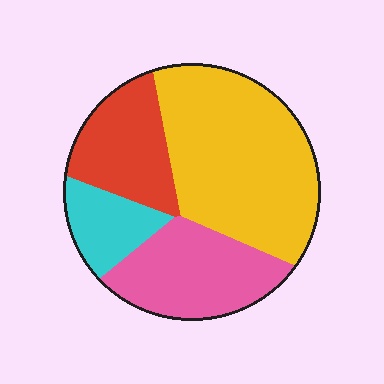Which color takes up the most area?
Yellow, at roughly 45%.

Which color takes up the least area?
Cyan, at roughly 10%.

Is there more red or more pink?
Pink.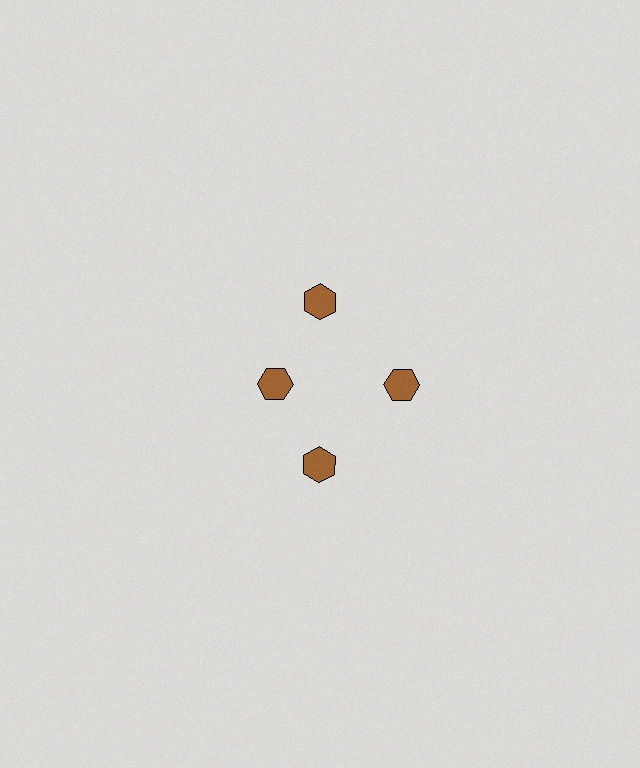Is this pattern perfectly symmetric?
No. The 4 brown hexagons are arranged in a ring, but one element near the 9 o'clock position is pulled inward toward the center, breaking the 4-fold rotational symmetry.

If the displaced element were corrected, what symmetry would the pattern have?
It would have 4-fold rotational symmetry — the pattern would map onto itself every 90 degrees.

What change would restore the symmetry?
The symmetry would be restored by moving it outward, back onto the ring so that all 4 hexagons sit at equal angles and equal distance from the center.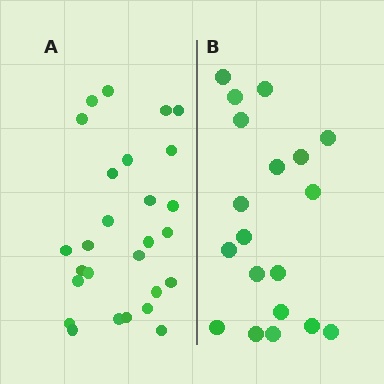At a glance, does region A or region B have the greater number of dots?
Region A (the left region) has more dots.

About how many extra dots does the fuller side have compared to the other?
Region A has roughly 8 or so more dots than region B.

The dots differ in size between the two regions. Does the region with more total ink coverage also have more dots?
No. Region B has more total ink coverage because its dots are larger, but region A actually contains more individual dots. Total area can be misleading — the number of items is what matters here.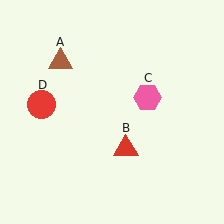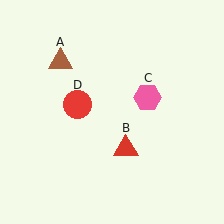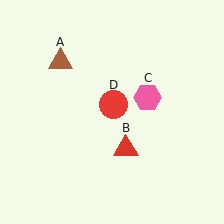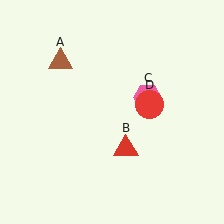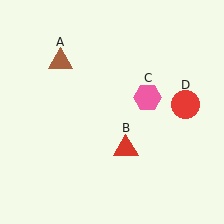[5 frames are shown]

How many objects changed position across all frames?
1 object changed position: red circle (object D).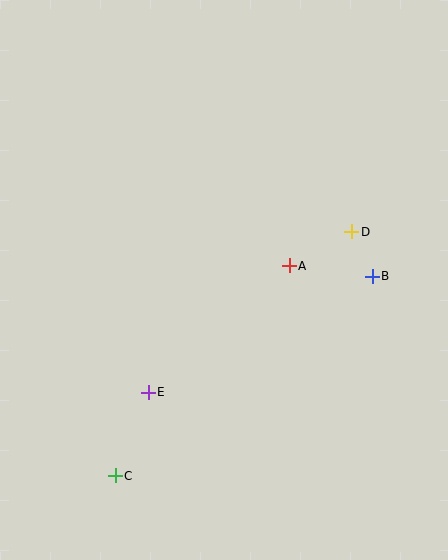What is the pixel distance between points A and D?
The distance between A and D is 71 pixels.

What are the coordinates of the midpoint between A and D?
The midpoint between A and D is at (321, 249).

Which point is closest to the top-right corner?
Point D is closest to the top-right corner.